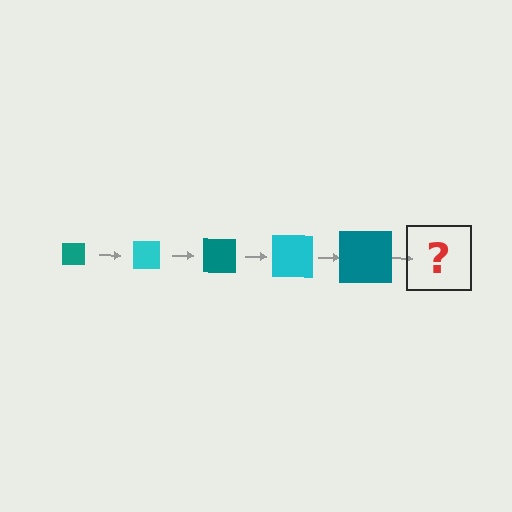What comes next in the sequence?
The next element should be a cyan square, larger than the previous one.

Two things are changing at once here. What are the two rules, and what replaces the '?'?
The two rules are that the square grows larger each step and the color cycles through teal and cyan. The '?' should be a cyan square, larger than the previous one.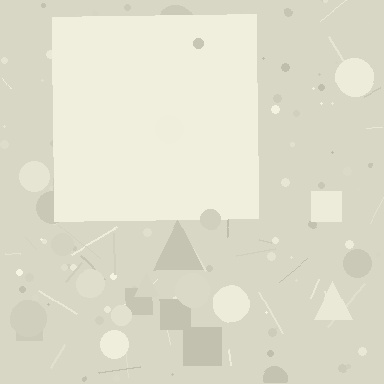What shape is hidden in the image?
A square is hidden in the image.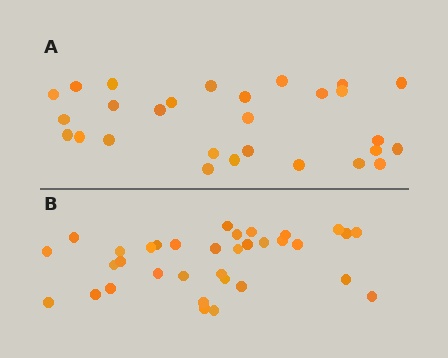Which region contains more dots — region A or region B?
Region B (the bottom region) has more dots.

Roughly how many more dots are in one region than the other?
Region B has about 6 more dots than region A.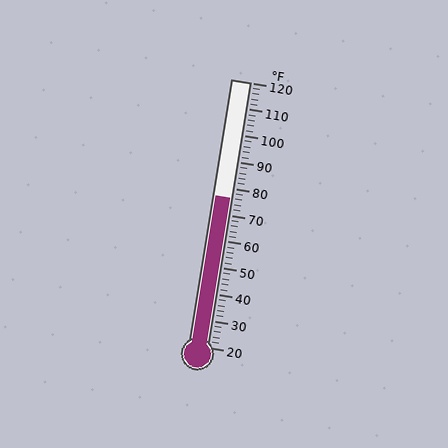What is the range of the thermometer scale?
The thermometer scale ranges from 20°F to 120°F.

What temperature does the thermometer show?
The thermometer shows approximately 76°F.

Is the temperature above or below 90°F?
The temperature is below 90°F.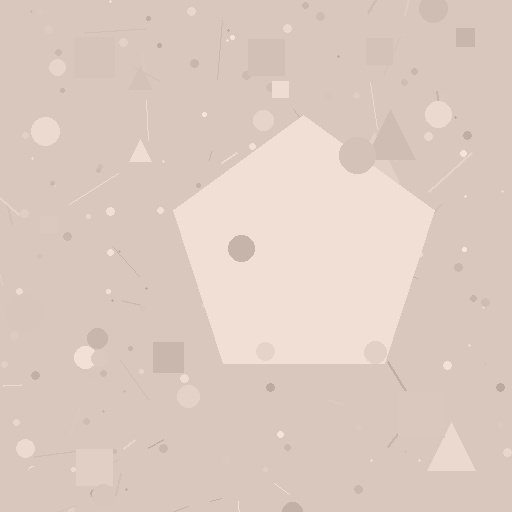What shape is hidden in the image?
A pentagon is hidden in the image.